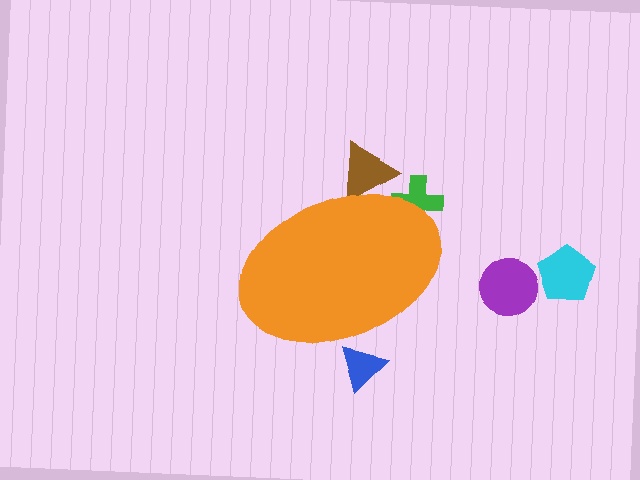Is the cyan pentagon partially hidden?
No, the cyan pentagon is fully visible.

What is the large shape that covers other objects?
An orange ellipse.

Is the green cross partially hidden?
Yes, the green cross is partially hidden behind the orange ellipse.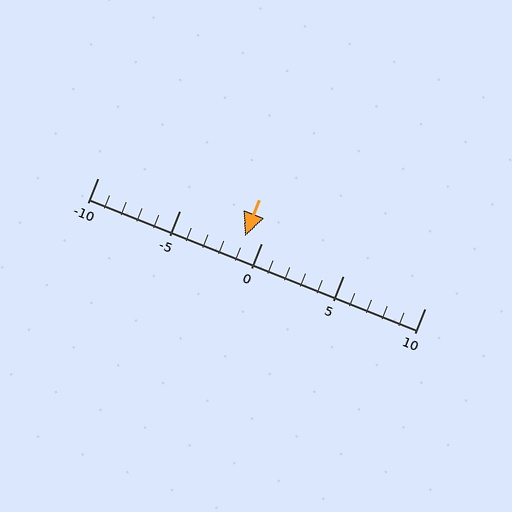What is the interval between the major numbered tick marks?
The major tick marks are spaced 5 units apart.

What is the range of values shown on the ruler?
The ruler shows values from -10 to 10.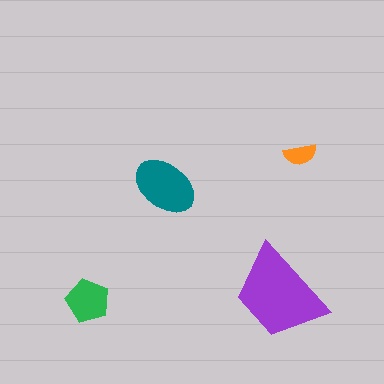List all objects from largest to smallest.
The purple trapezoid, the teal ellipse, the green pentagon, the orange semicircle.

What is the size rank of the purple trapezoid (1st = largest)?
1st.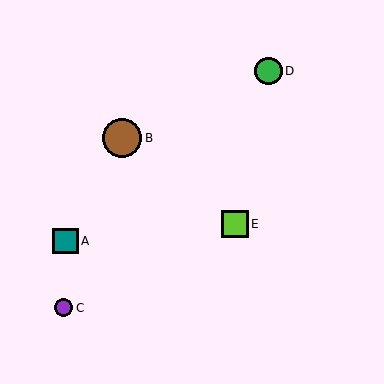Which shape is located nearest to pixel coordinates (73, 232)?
The teal square (labeled A) at (65, 241) is nearest to that location.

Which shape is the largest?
The brown circle (labeled B) is the largest.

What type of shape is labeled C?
Shape C is a purple circle.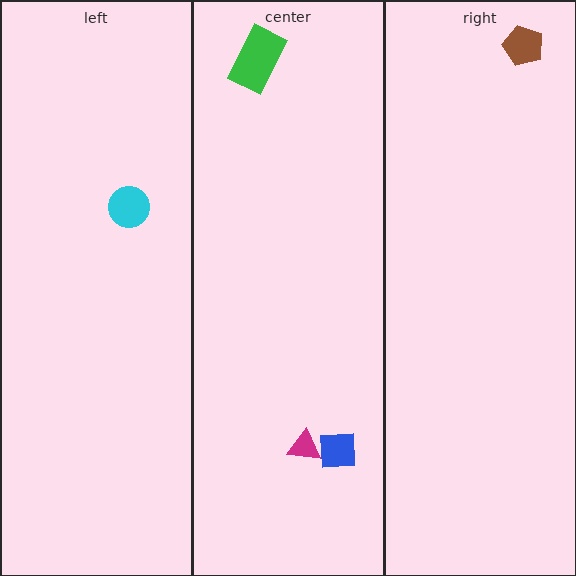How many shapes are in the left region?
1.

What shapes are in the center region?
The blue square, the magenta triangle, the green rectangle.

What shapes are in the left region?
The cyan circle.